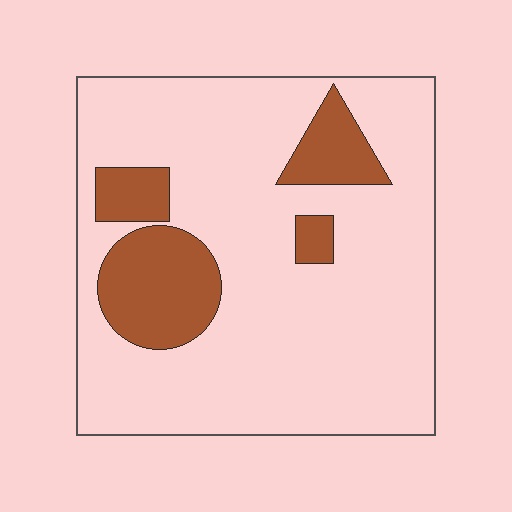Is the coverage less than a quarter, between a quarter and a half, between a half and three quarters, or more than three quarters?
Less than a quarter.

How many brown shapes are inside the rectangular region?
4.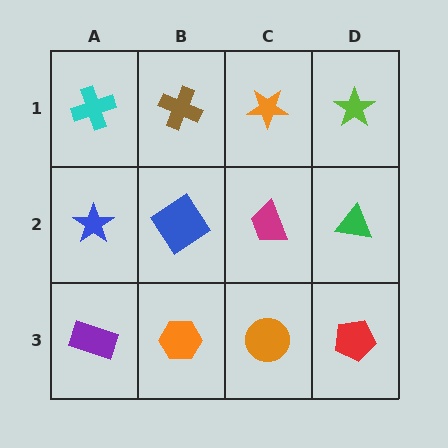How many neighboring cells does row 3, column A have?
2.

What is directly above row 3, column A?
A blue star.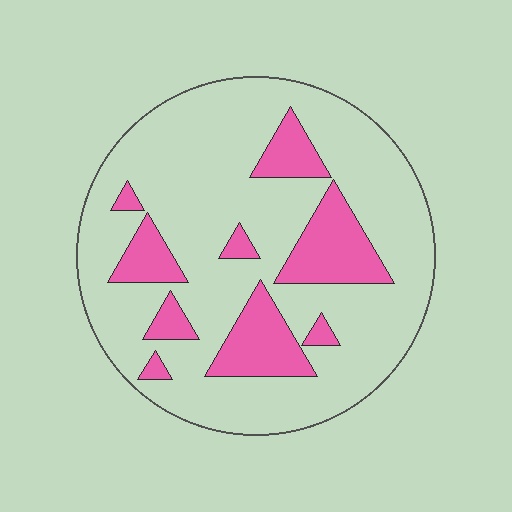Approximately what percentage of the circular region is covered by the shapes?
Approximately 20%.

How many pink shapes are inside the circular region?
9.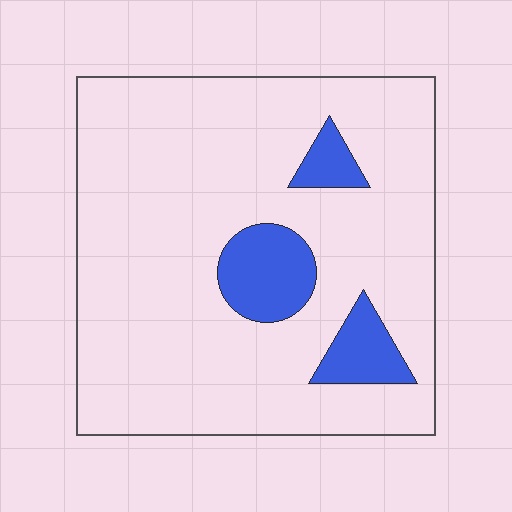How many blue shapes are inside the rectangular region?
3.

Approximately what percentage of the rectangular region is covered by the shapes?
Approximately 15%.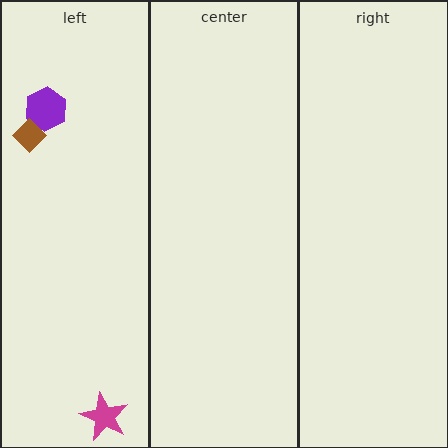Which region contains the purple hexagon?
The left region.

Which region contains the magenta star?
The left region.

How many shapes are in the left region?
3.